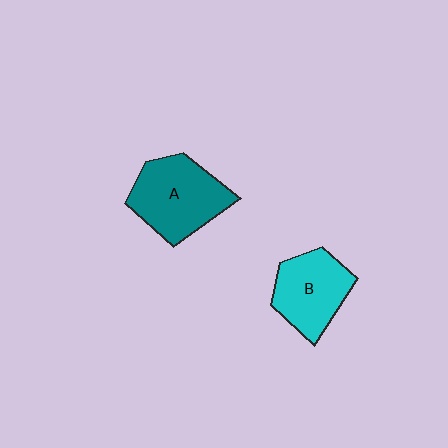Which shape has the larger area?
Shape A (teal).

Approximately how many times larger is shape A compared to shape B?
Approximately 1.2 times.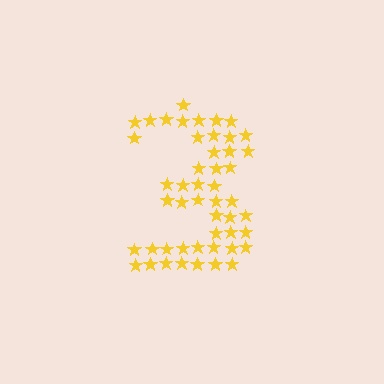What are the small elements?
The small elements are stars.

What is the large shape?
The large shape is the digit 3.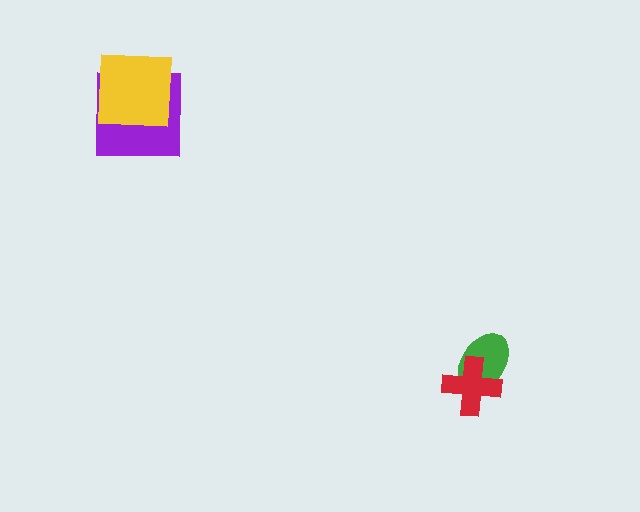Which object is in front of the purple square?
The yellow square is in front of the purple square.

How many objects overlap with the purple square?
1 object overlaps with the purple square.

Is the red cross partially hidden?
No, no other shape covers it.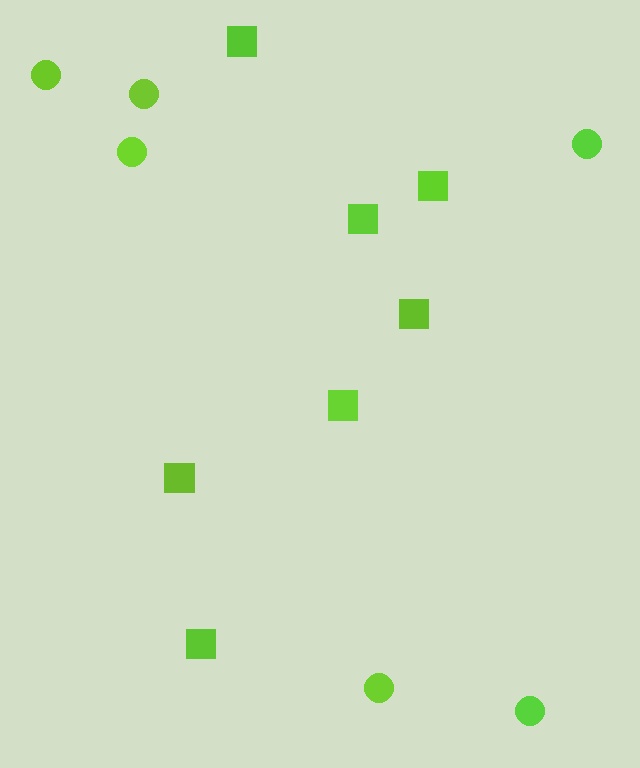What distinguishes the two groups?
There are 2 groups: one group of squares (7) and one group of circles (6).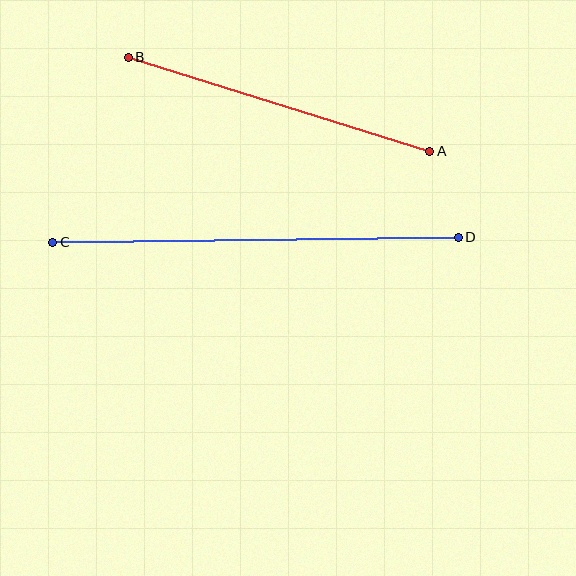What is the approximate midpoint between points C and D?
The midpoint is at approximately (255, 240) pixels.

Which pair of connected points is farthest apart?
Points C and D are farthest apart.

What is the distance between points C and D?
The distance is approximately 405 pixels.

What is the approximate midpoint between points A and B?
The midpoint is at approximately (279, 104) pixels.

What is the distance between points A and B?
The distance is approximately 316 pixels.